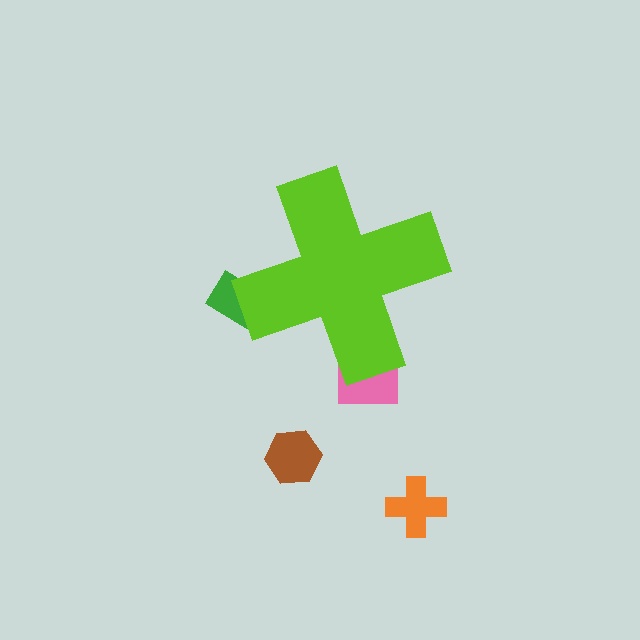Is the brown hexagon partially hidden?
No, the brown hexagon is fully visible.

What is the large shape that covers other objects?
A lime cross.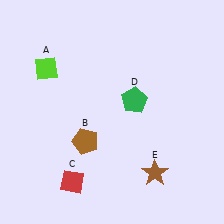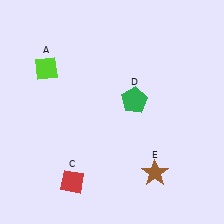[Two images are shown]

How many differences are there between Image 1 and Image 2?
There is 1 difference between the two images.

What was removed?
The brown pentagon (B) was removed in Image 2.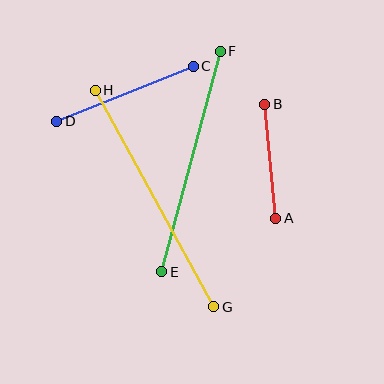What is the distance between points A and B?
The distance is approximately 115 pixels.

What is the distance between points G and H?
The distance is approximately 247 pixels.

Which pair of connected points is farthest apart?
Points G and H are farthest apart.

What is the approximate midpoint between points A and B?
The midpoint is at approximately (270, 161) pixels.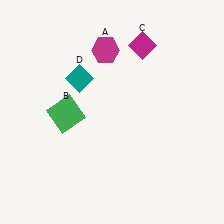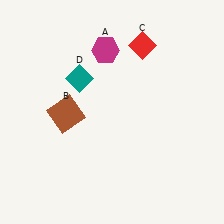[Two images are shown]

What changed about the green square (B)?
In Image 1, B is green. In Image 2, it changed to brown.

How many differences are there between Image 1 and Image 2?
There are 2 differences between the two images.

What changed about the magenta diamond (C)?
In Image 1, C is magenta. In Image 2, it changed to red.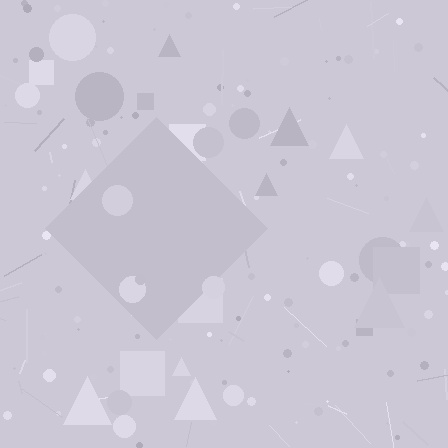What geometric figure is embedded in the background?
A diamond is embedded in the background.